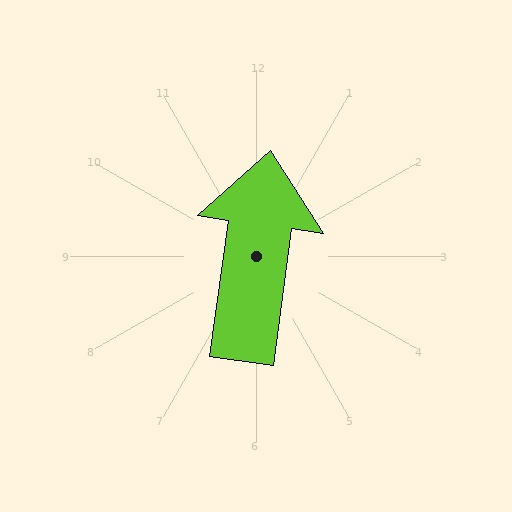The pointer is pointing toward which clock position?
Roughly 12 o'clock.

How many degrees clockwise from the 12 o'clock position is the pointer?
Approximately 8 degrees.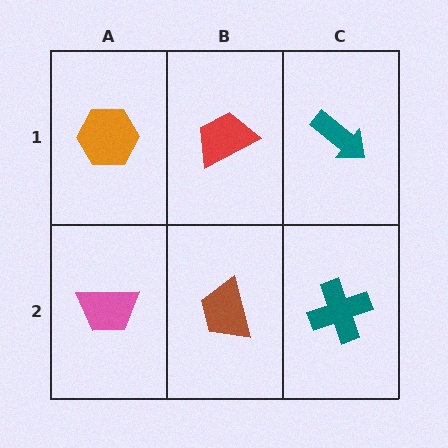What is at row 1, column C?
A teal arrow.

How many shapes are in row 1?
3 shapes.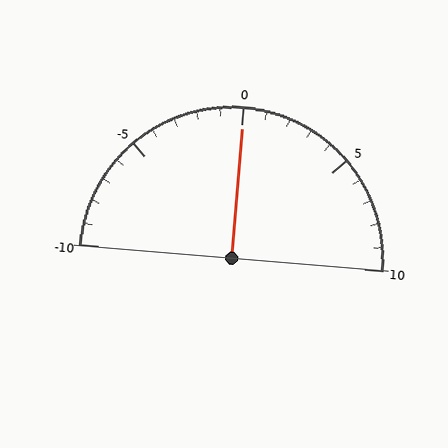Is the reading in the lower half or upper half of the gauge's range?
The reading is in the upper half of the range (-10 to 10).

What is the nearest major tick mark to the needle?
The nearest major tick mark is 0.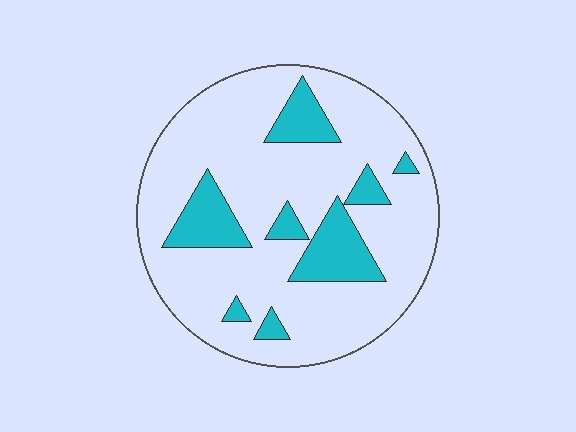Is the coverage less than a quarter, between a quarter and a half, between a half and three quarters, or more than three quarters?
Less than a quarter.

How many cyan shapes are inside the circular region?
8.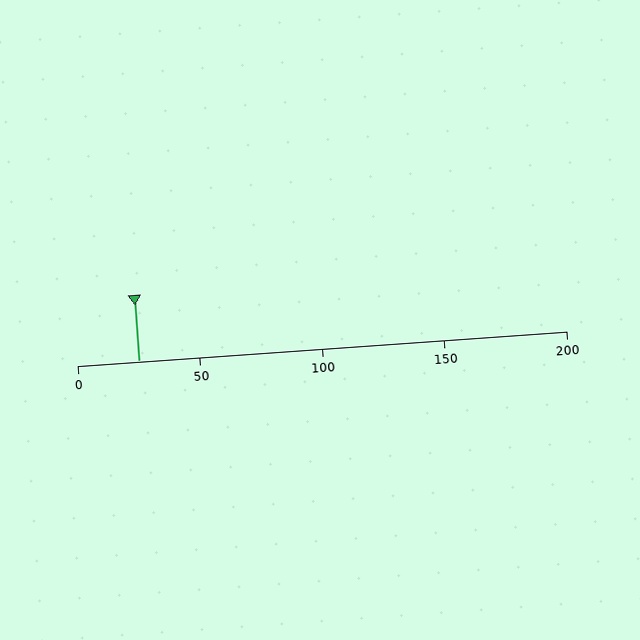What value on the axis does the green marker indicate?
The marker indicates approximately 25.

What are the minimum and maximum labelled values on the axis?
The axis runs from 0 to 200.